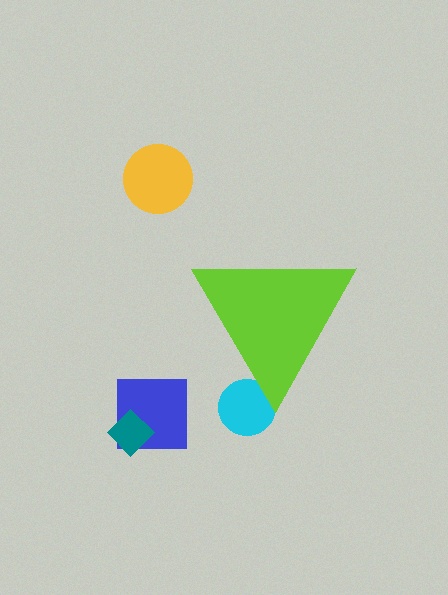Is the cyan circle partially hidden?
Yes, the cyan circle is partially hidden behind the lime triangle.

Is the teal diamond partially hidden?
No, the teal diamond is fully visible.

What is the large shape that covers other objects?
A lime triangle.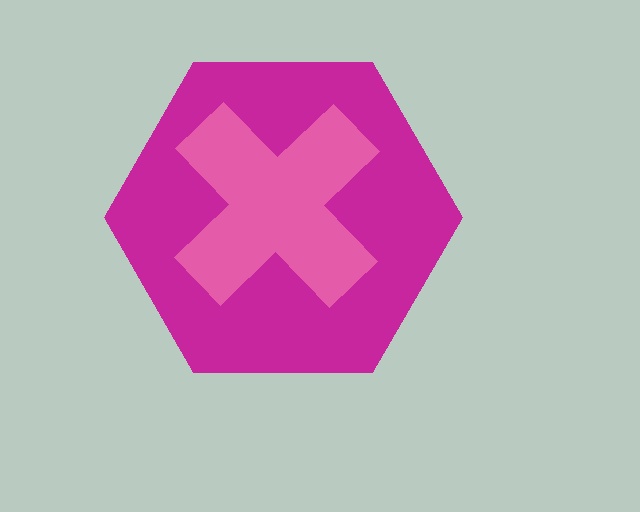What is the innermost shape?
The pink cross.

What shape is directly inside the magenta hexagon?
The pink cross.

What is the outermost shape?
The magenta hexagon.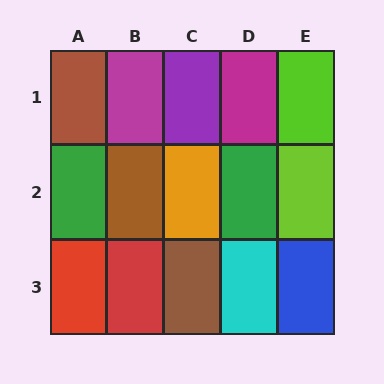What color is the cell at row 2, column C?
Orange.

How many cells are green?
2 cells are green.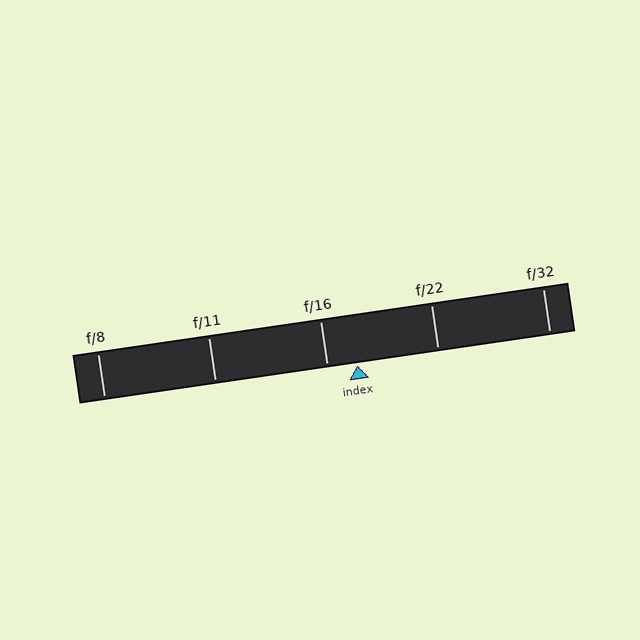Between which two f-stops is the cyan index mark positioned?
The index mark is between f/16 and f/22.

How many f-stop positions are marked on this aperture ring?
There are 5 f-stop positions marked.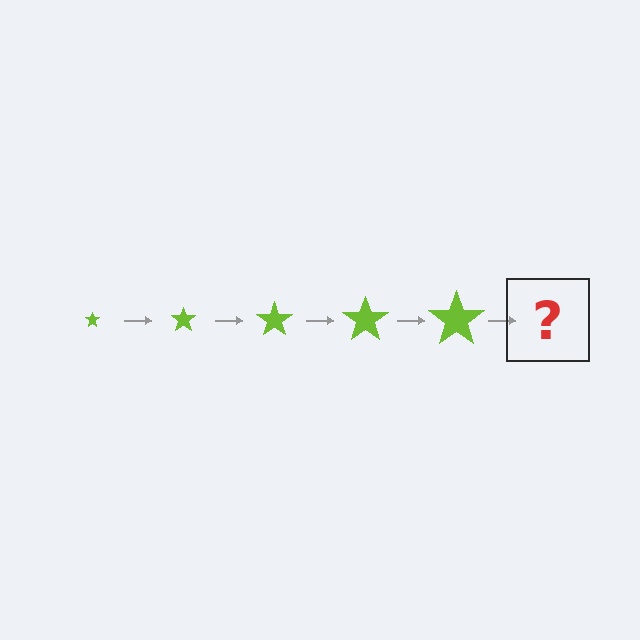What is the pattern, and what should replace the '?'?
The pattern is that the star gets progressively larger each step. The '?' should be a lime star, larger than the previous one.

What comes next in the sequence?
The next element should be a lime star, larger than the previous one.